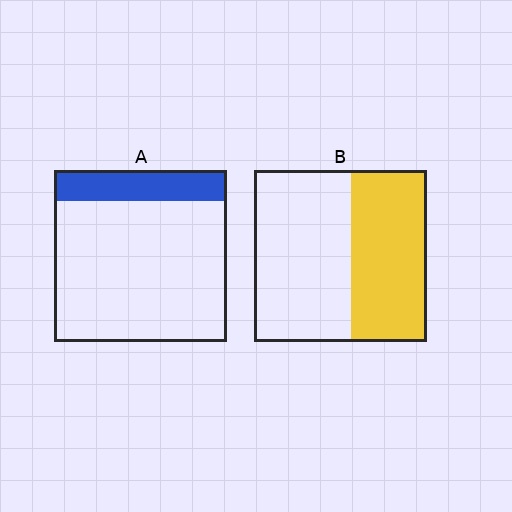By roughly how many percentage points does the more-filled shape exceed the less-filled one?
By roughly 25 percentage points (B over A).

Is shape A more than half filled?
No.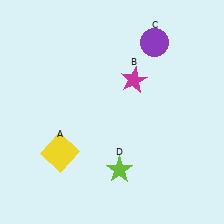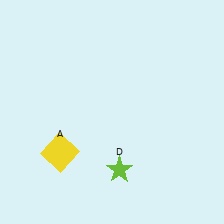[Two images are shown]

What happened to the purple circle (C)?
The purple circle (C) was removed in Image 2. It was in the top-right area of Image 1.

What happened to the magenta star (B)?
The magenta star (B) was removed in Image 2. It was in the top-right area of Image 1.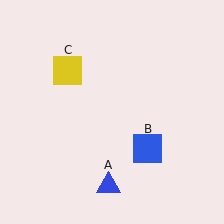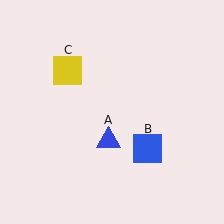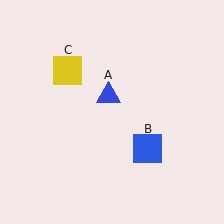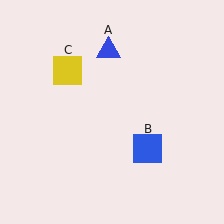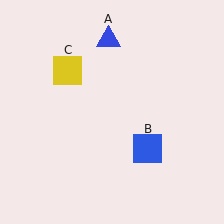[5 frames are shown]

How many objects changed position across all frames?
1 object changed position: blue triangle (object A).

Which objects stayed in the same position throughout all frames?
Blue square (object B) and yellow square (object C) remained stationary.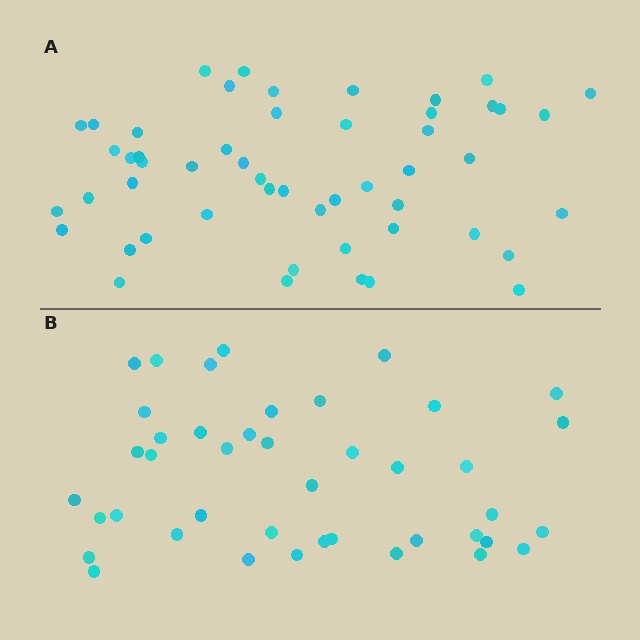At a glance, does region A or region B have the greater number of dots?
Region A (the top region) has more dots.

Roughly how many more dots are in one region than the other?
Region A has roughly 10 or so more dots than region B.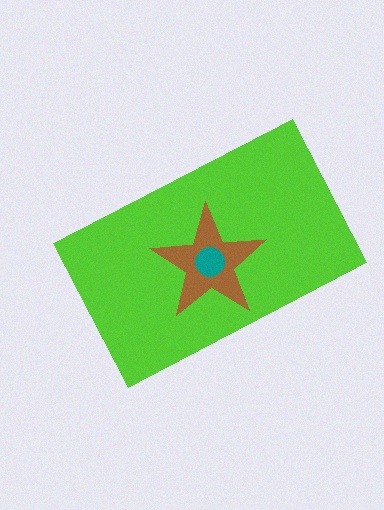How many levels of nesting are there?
3.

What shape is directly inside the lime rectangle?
The brown star.